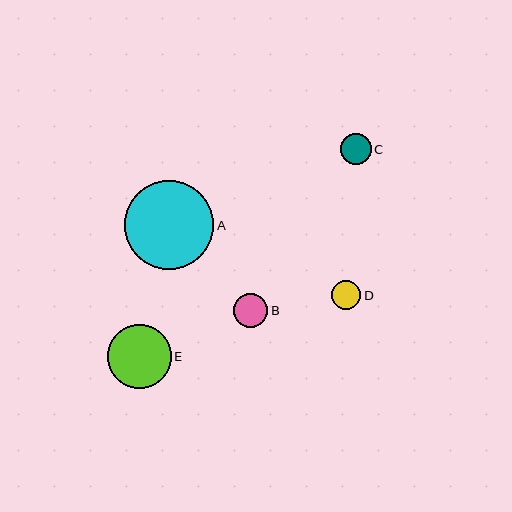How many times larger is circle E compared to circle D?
Circle E is approximately 2.2 times the size of circle D.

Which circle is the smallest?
Circle D is the smallest with a size of approximately 29 pixels.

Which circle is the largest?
Circle A is the largest with a size of approximately 89 pixels.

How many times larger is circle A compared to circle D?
Circle A is approximately 3.0 times the size of circle D.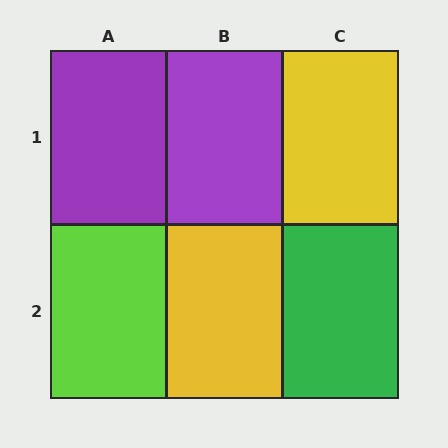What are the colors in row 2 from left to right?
Lime, yellow, green.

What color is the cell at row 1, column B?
Purple.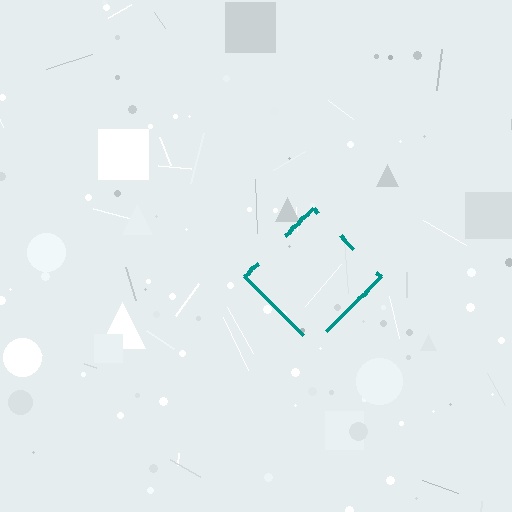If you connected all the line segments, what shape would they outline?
They would outline a diamond.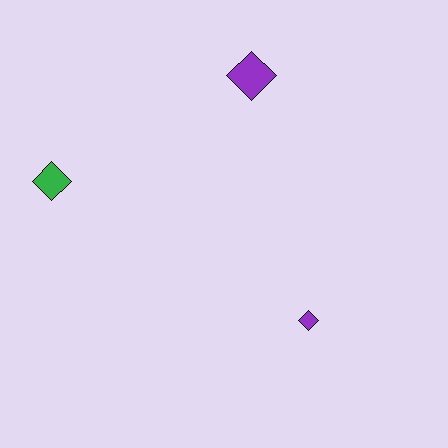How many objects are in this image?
There are 3 objects.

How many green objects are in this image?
There is 1 green object.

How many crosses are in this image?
There are no crosses.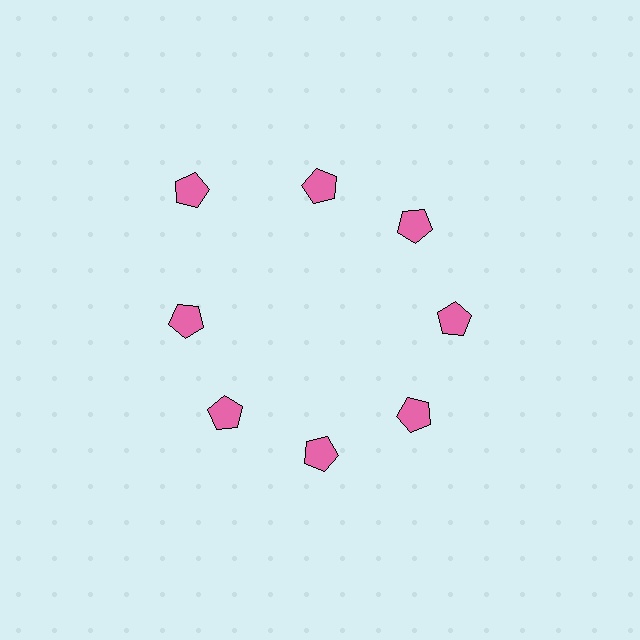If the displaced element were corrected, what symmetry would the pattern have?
It would have 8-fold rotational symmetry — the pattern would map onto itself every 45 degrees.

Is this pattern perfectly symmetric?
No. The 8 pink pentagons are arranged in a ring, but one element near the 10 o'clock position is pushed outward from the center, breaking the 8-fold rotational symmetry.